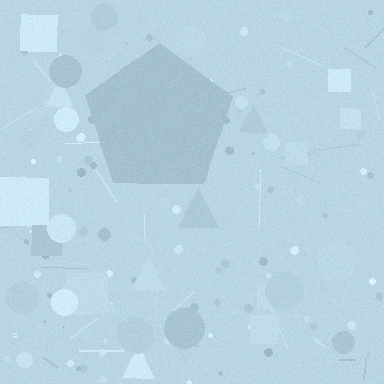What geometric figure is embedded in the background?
A pentagon is embedded in the background.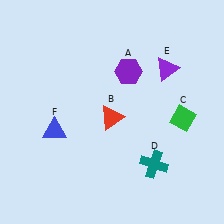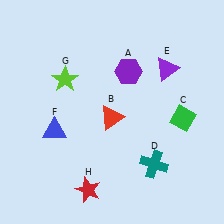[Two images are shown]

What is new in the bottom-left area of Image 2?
A red star (H) was added in the bottom-left area of Image 2.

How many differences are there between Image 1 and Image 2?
There are 2 differences between the two images.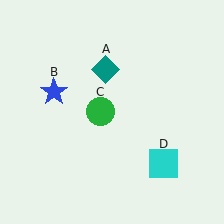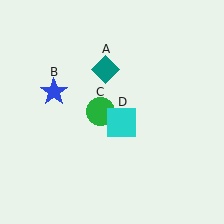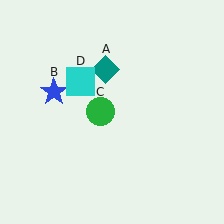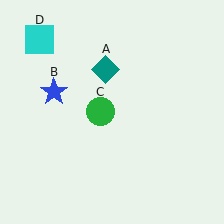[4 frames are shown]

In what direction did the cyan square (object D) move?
The cyan square (object D) moved up and to the left.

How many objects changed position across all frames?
1 object changed position: cyan square (object D).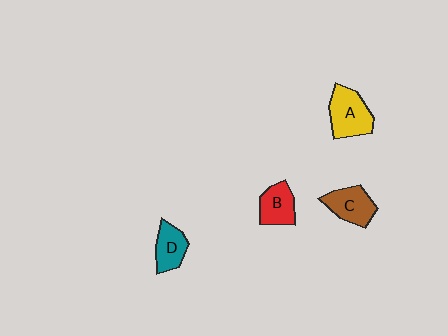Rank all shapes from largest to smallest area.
From largest to smallest: A (yellow), C (brown), B (red), D (teal).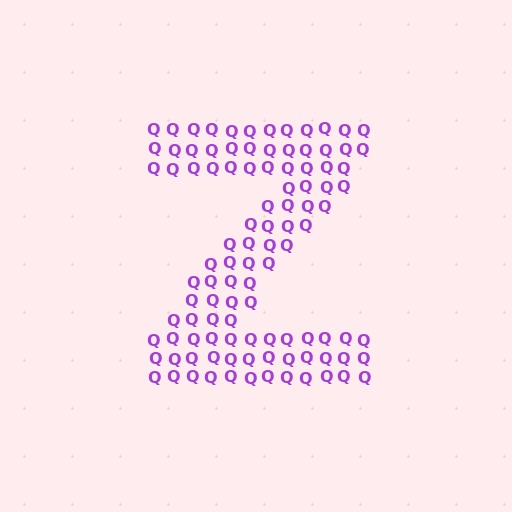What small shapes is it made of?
It is made of small letter Q's.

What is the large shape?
The large shape is the letter Z.